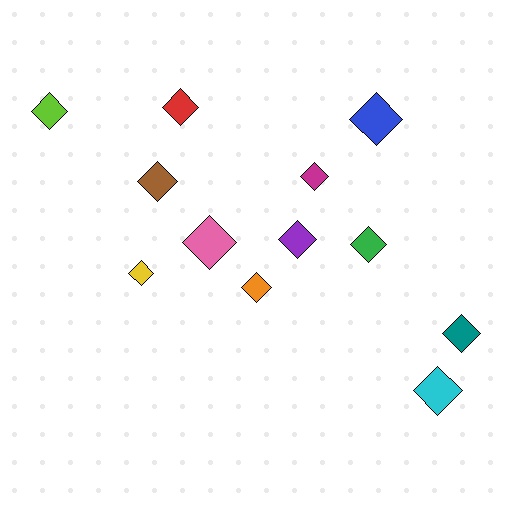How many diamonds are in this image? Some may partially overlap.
There are 12 diamonds.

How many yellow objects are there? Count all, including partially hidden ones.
There is 1 yellow object.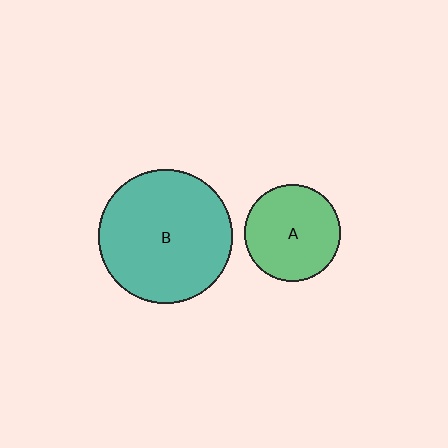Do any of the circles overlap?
No, none of the circles overlap.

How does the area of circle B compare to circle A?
Approximately 1.9 times.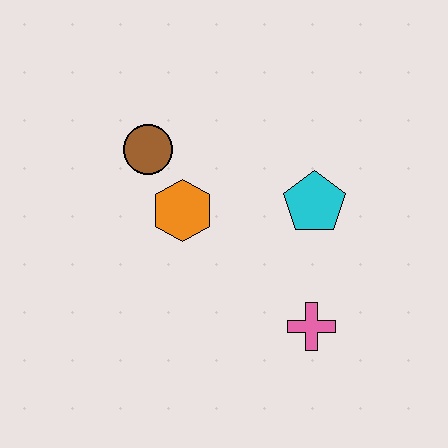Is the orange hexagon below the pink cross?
No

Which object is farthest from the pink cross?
The brown circle is farthest from the pink cross.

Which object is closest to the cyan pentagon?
The pink cross is closest to the cyan pentagon.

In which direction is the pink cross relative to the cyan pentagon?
The pink cross is below the cyan pentagon.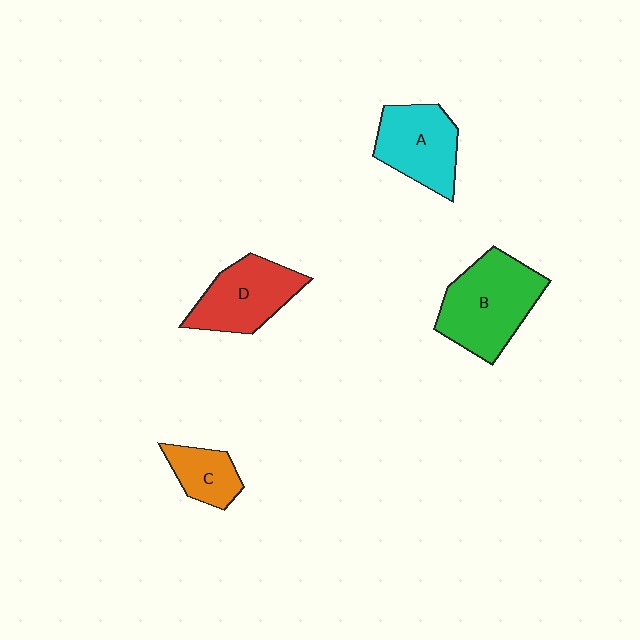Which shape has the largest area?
Shape B (green).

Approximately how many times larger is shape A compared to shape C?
Approximately 1.7 times.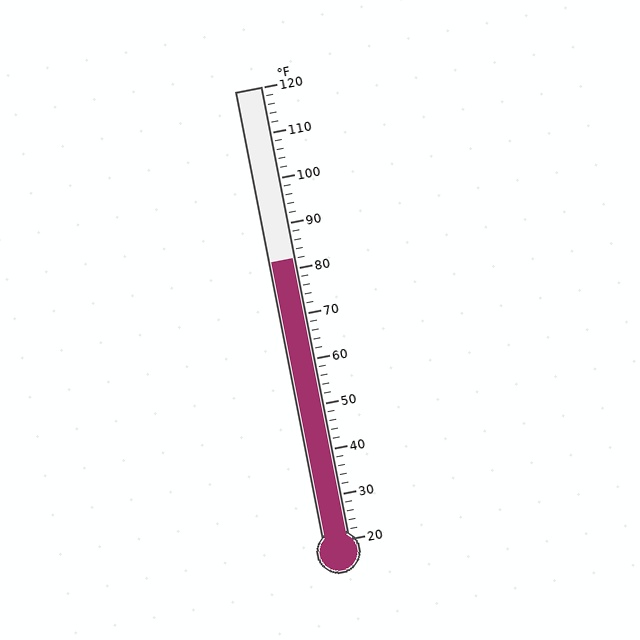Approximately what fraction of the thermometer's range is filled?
The thermometer is filled to approximately 60% of its range.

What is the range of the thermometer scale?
The thermometer scale ranges from 20°F to 120°F.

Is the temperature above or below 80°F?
The temperature is above 80°F.